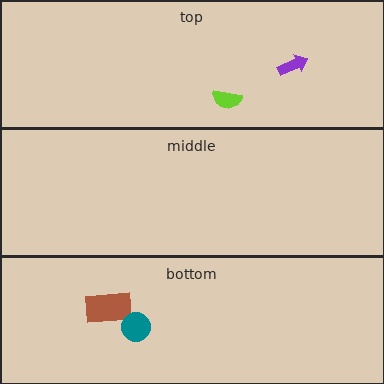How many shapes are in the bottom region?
2.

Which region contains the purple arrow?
The top region.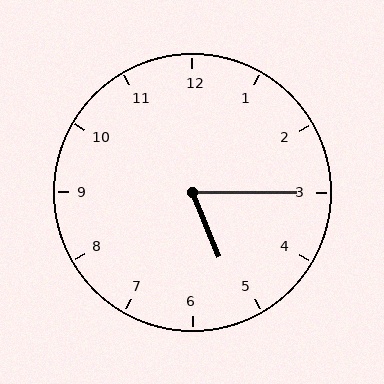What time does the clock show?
5:15.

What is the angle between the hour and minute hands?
Approximately 68 degrees.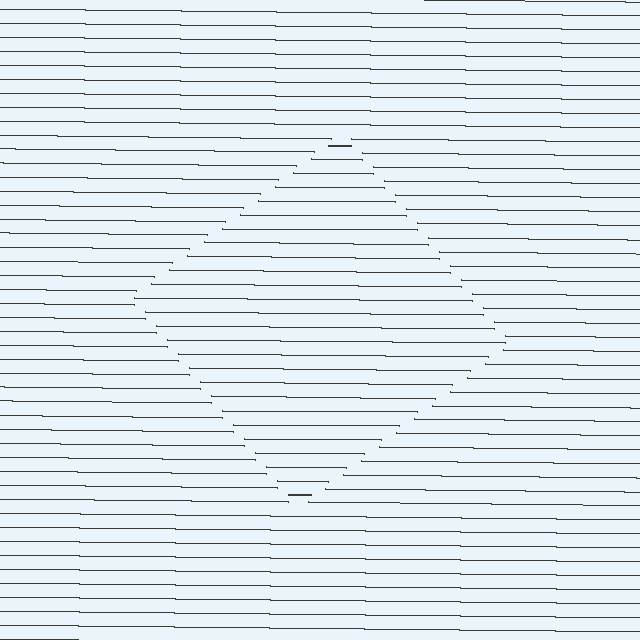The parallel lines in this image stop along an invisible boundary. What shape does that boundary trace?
An illusory square. The interior of the shape contains the same grating, shifted by half a period — the contour is defined by the phase discontinuity where line-ends from the inner and outer gratings abut.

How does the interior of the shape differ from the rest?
The interior of the shape contains the same grating, shifted by half a period — the contour is defined by the phase discontinuity where line-ends from the inner and outer gratings abut.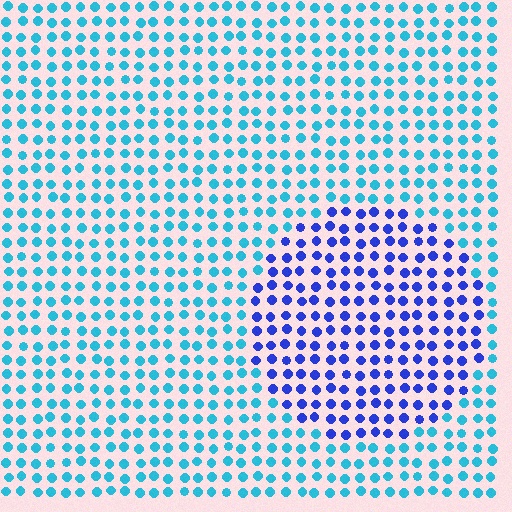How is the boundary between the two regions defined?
The boundary is defined purely by a slight shift in hue (about 45 degrees). Spacing, size, and orientation are identical on both sides.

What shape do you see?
I see a circle.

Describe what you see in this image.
The image is filled with small cyan elements in a uniform arrangement. A circle-shaped region is visible where the elements are tinted to a slightly different hue, forming a subtle color boundary.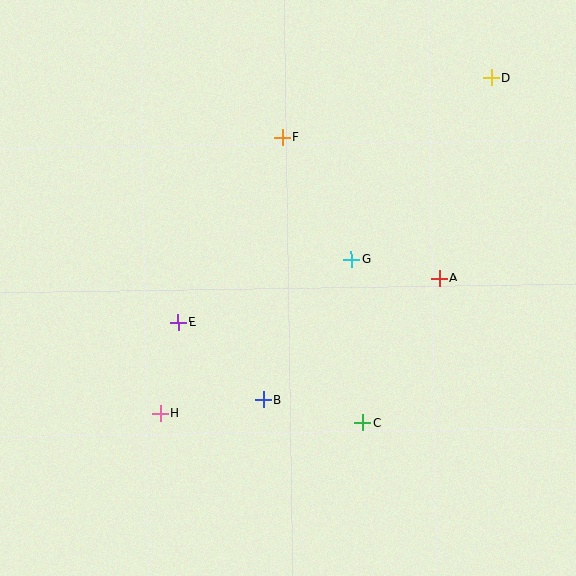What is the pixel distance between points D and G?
The distance between D and G is 229 pixels.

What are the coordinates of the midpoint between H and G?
The midpoint between H and G is at (256, 336).